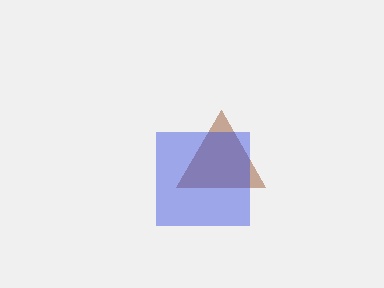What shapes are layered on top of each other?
The layered shapes are: a brown triangle, a blue square.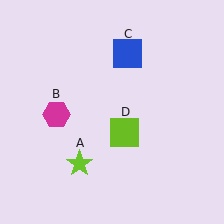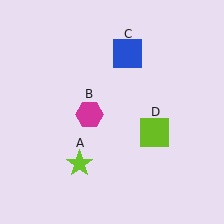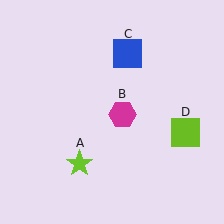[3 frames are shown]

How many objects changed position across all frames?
2 objects changed position: magenta hexagon (object B), lime square (object D).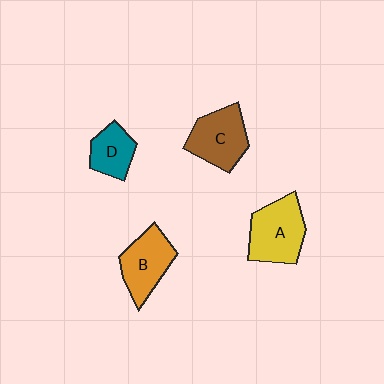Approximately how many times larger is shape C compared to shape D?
Approximately 1.5 times.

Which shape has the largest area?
Shape A (yellow).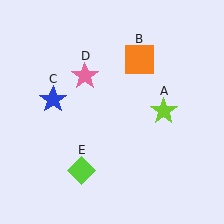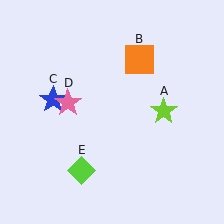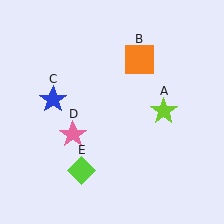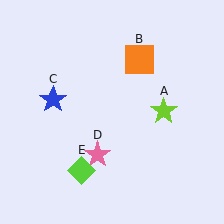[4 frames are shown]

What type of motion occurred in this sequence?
The pink star (object D) rotated counterclockwise around the center of the scene.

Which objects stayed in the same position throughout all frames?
Lime star (object A) and orange square (object B) and blue star (object C) and lime diamond (object E) remained stationary.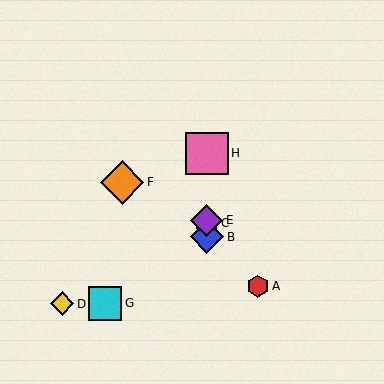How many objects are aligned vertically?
4 objects (B, C, E, H) are aligned vertically.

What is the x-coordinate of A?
Object A is at x≈258.